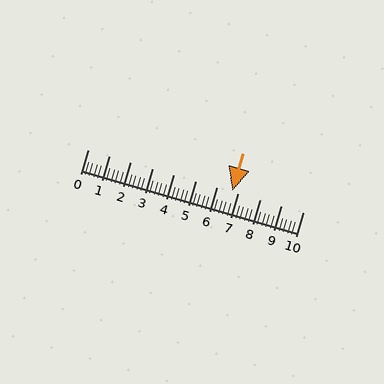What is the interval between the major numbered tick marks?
The major tick marks are spaced 1 units apart.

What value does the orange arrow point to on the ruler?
The orange arrow points to approximately 6.7.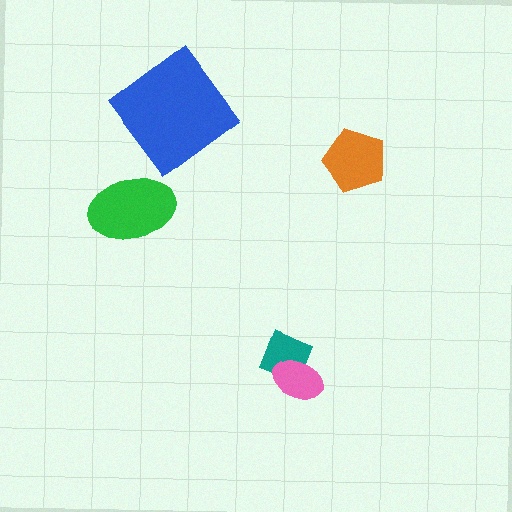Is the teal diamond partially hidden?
Yes, it is partially covered by another shape.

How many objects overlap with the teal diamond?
1 object overlaps with the teal diamond.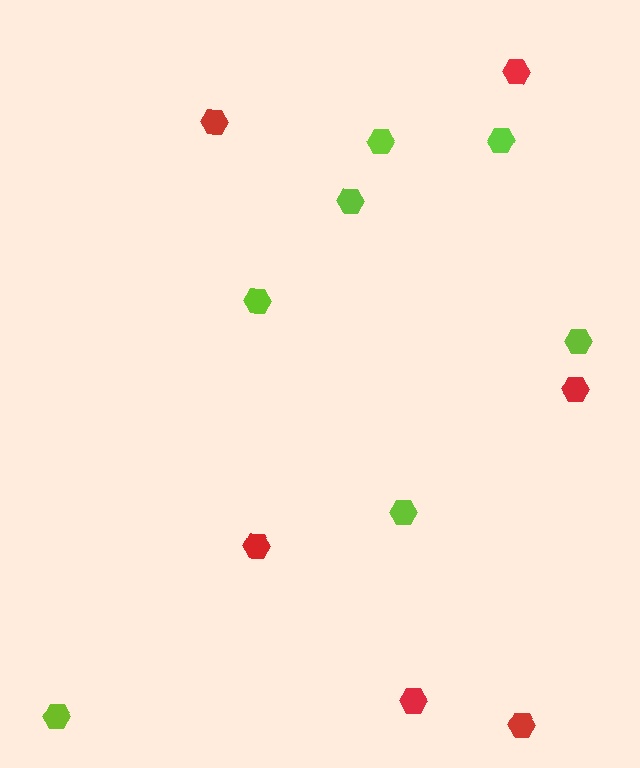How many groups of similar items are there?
There are 2 groups: one group of lime hexagons (7) and one group of red hexagons (6).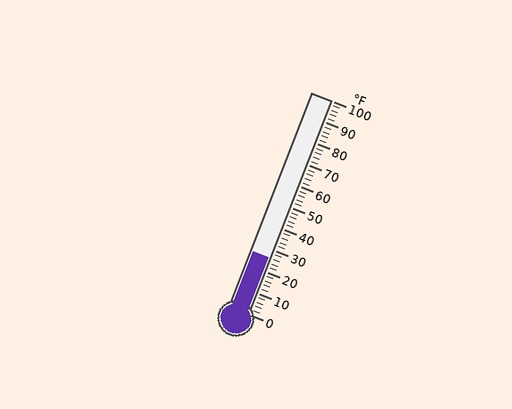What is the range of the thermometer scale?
The thermometer scale ranges from 0°F to 100°F.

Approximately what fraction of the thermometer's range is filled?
The thermometer is filled to approximately 25% of its range.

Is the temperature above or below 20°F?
The temperature is above 20°F.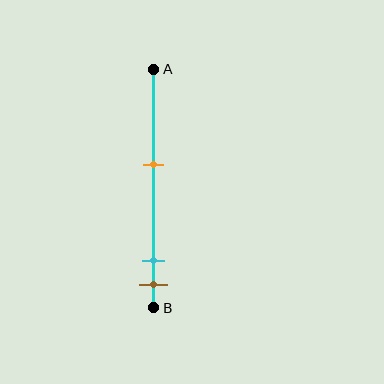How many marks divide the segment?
There are 3 marks dividing the segment.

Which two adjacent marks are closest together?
The cyan and brown marks are the closest adjacent pair.